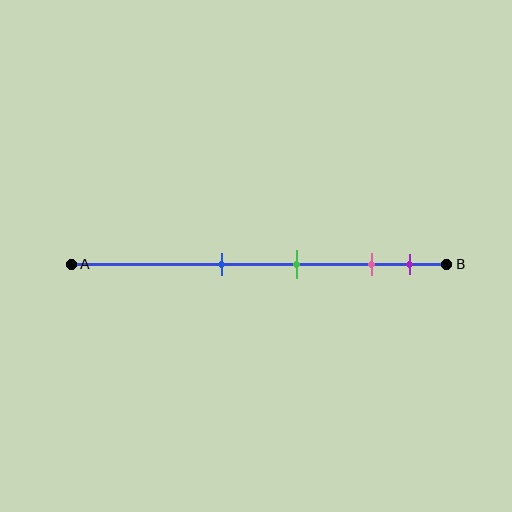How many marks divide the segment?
There are 4 marks dividing the segment.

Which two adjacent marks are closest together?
The pink and purple marks are the closest adjacent pair.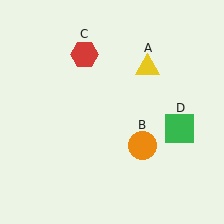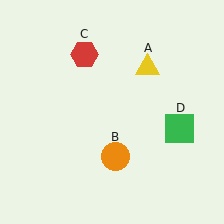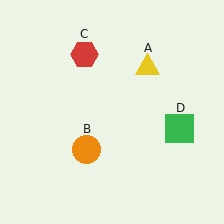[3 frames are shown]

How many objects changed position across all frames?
1 object changed position: orange circle (object B).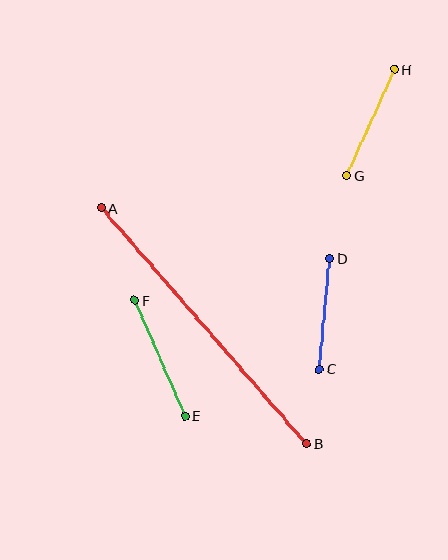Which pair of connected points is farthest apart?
Points A and B are farthest apart.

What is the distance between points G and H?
The distance is approximately 117 pixels.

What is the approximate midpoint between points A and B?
The midpoint is at approximately (204, 326) pixels.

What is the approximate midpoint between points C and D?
The midpoint is at approximately (324, 314) pixels.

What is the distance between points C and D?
The distance is approximately 111 pixels.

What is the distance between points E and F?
The distance is approximately 126 pixels.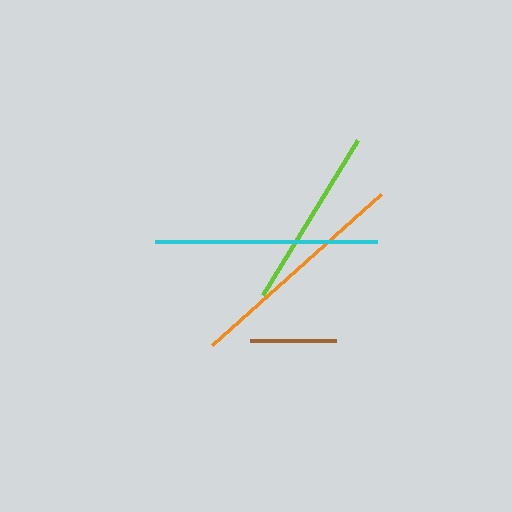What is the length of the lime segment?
The lime segment is approximately 182 pixels long.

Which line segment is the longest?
The orange line is the longest at approximately 226 pixels.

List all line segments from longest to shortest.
From longest to shortest: orange, cyan, lime, brown.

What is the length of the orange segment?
The orange segment is approximately 226 pixels long.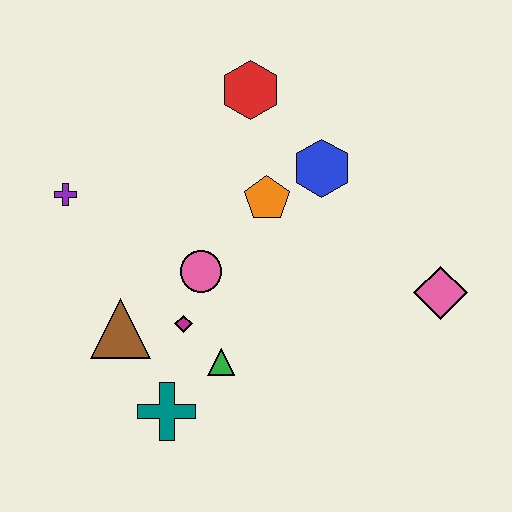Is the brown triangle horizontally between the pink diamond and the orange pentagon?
No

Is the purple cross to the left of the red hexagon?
Yes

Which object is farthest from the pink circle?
The pink diamond is farthest from the pink circle.